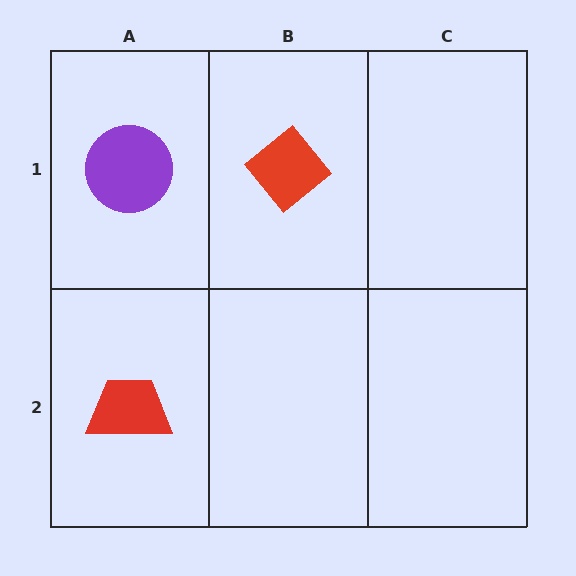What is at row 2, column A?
A red trapezoid.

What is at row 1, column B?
A red diamond.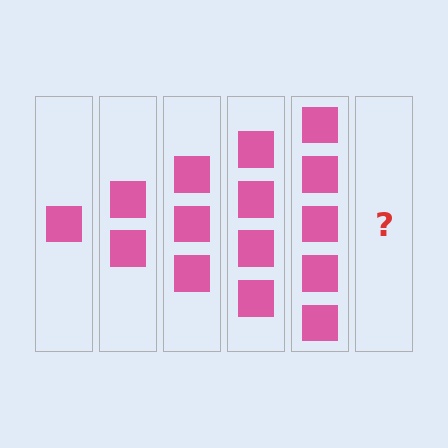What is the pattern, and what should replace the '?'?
The pattern is that each step adds one more square. The '?' should be 6 squares.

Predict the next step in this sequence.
The next step is 6 squares.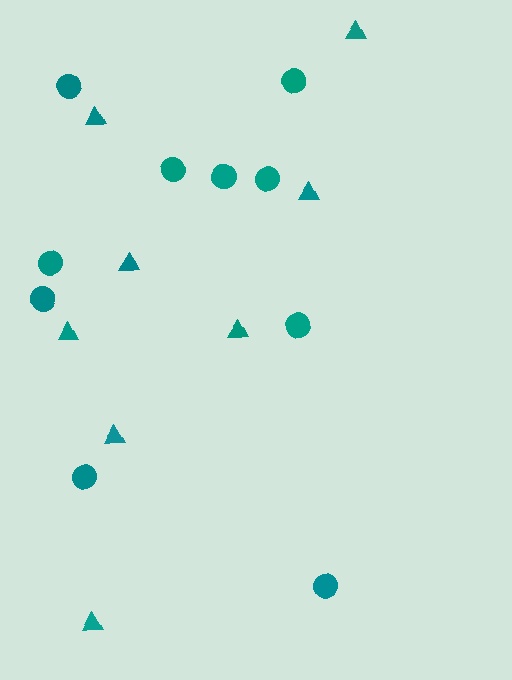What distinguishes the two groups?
There are 2 groups: one group of circles (10) and one group of triangles (8).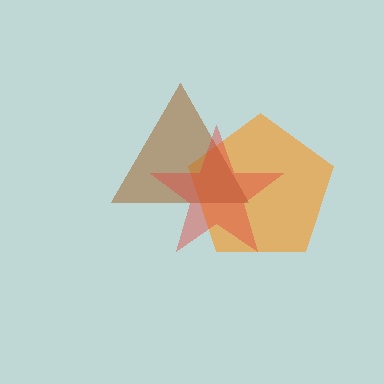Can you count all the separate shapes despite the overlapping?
Yes, there are 3 separate shapes.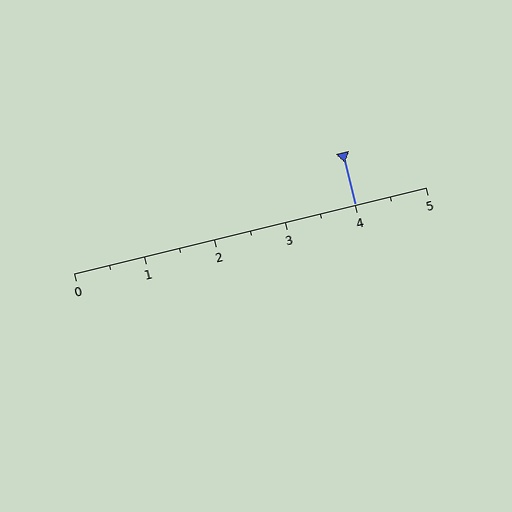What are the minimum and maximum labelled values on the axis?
The axis runs from 0 to 5.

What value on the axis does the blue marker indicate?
The marker indicates approximately 4.